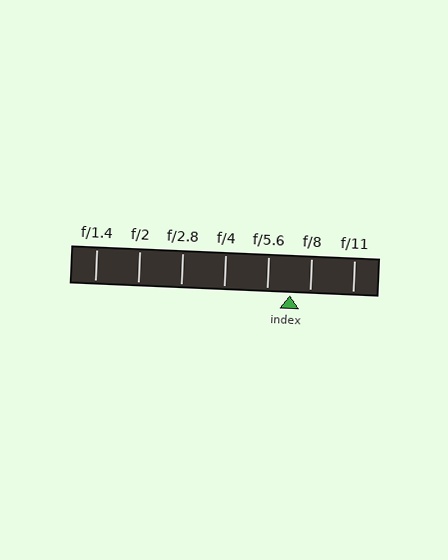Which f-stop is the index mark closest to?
The index mark is closest to f/8.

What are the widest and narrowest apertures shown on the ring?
The widest aperture shown is f/1.4 and the narrowest is f/11.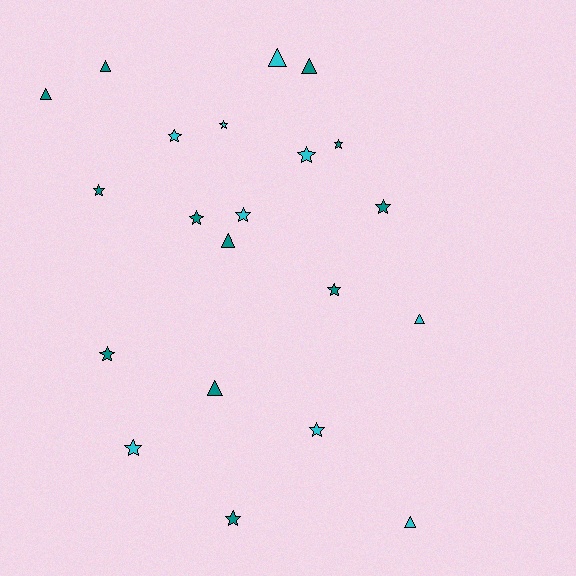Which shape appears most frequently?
Star, with 13 objects.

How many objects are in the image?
There are 21 objects.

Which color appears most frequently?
Teal, with 12 objects.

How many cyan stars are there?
There are 6 cyan stars.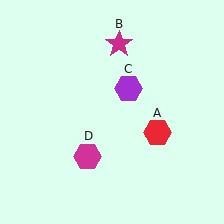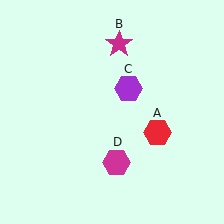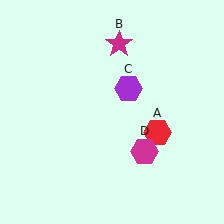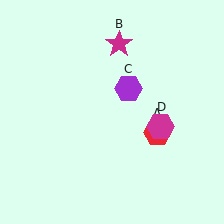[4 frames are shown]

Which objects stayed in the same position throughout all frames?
Red hexagon (object A) and magenta star (object B) and purple hexagon (object C) remained stationary.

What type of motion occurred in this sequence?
The magenta hexagon (object D) rotated counterclockwise around the center of the scene.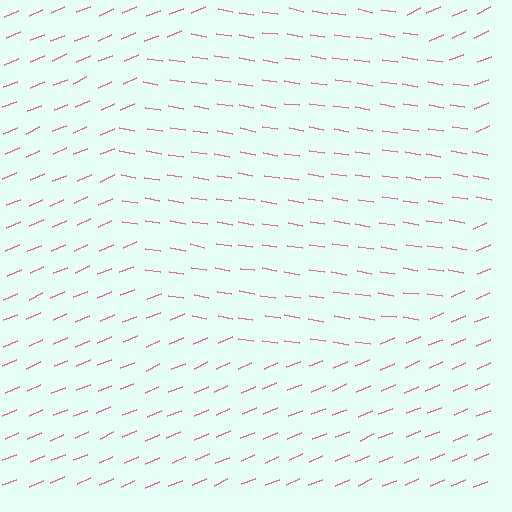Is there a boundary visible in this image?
Yes, there is a texture boundary formed by a change in line orientation.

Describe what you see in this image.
The image is filled with small pink line segments. A circle region in the image has lines oriented differently from the surrounding lines, creating a visible texture boundary.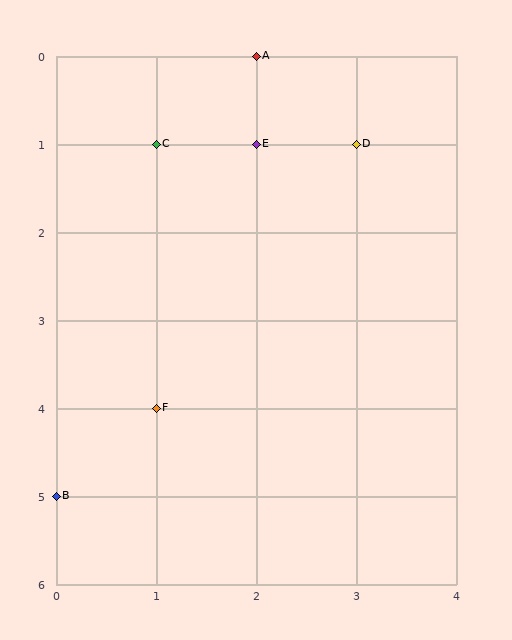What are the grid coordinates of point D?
Point D is at grid coordinates (3, 1).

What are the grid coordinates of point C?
Point C is at grid coordinates (1, 1).